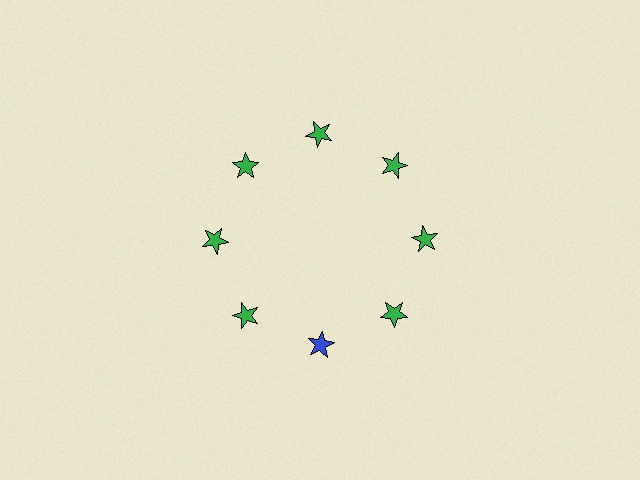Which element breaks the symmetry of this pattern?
The blue star at roughly the 6 o'clock position breaks the symmetry. All other shapes are green stars.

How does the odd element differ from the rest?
It has a different color: blue instead of green.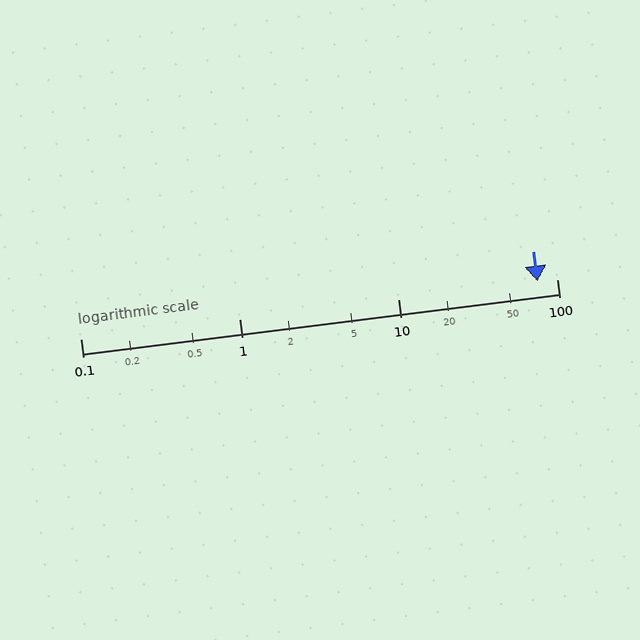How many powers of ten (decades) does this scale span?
The scale spans 3 decades, from 0.1 to 100.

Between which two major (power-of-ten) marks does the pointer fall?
The pointer is between 10 and 100.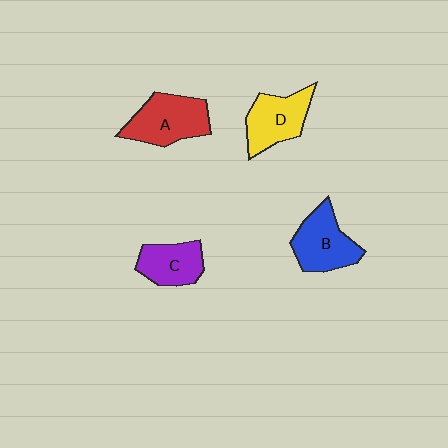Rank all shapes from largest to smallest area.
From largest to smallest: A (red), B (blue), D (yellow), C (purple).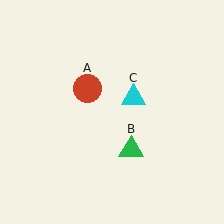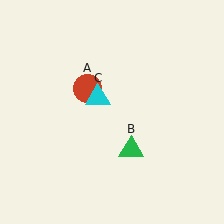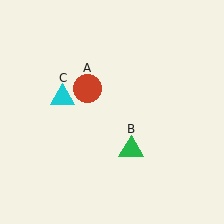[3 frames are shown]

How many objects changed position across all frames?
1 object changed position: cyan triangle (object C).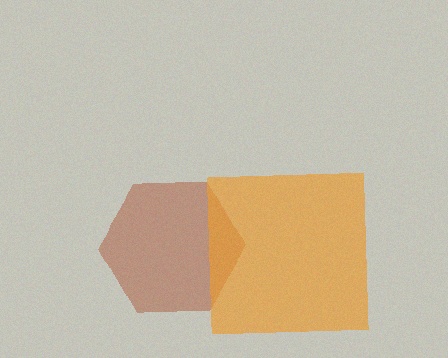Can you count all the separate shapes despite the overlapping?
Yes, there are 2 separate shapes.